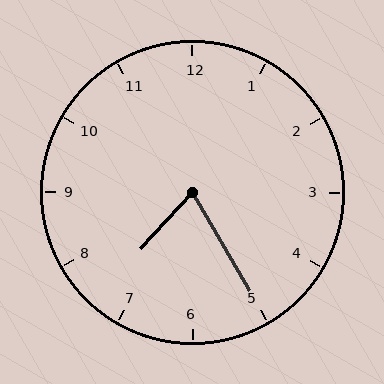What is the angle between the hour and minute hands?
Approximately 72 degrees.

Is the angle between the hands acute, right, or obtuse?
It is acute.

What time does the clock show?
7:25.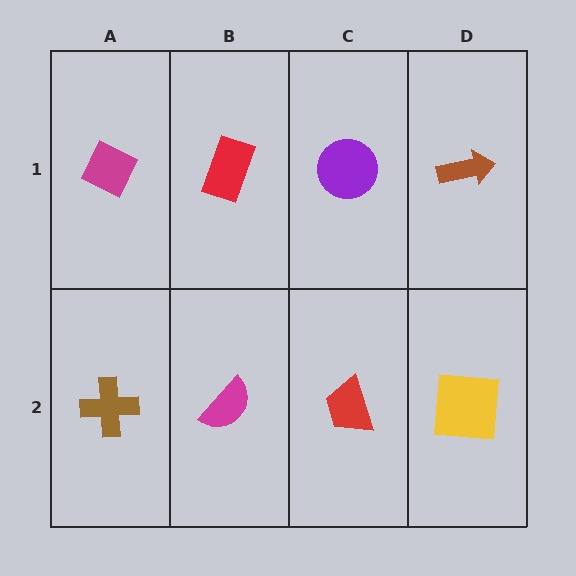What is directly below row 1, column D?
A yellow square.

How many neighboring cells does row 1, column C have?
3.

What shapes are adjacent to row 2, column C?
A purple circle (row 1, column C), a magenta semicircle (row 2, column B), a yellow square (row 2, column D).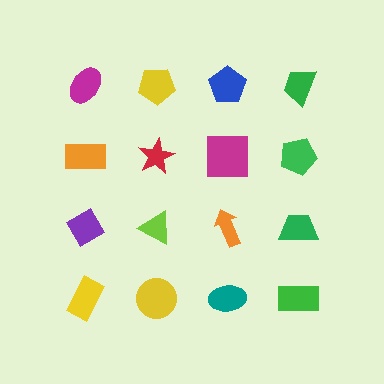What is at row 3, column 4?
A green trapezoid.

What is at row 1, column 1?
A magenta ellipse.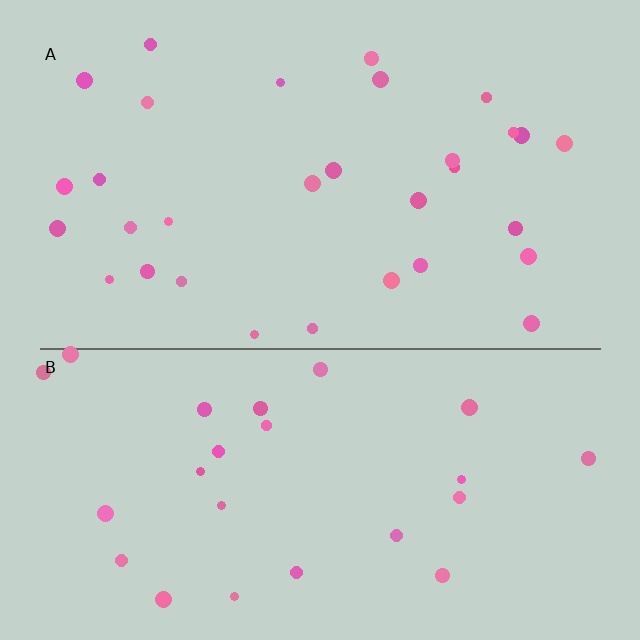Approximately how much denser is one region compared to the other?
Approximately 1.2× — region A over region B.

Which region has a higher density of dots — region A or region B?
A (the top).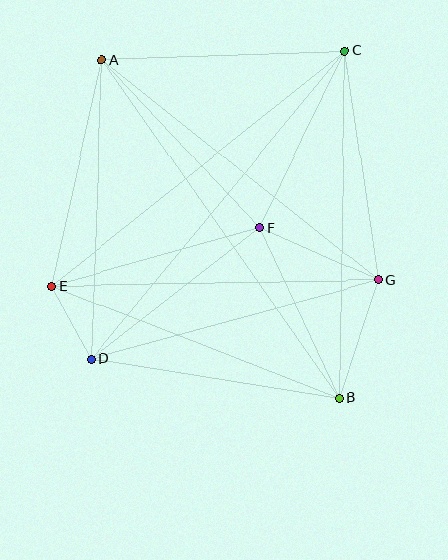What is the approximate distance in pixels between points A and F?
The distance between A and F is approximately 230 pixels.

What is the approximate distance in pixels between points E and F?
The distance between E and F is approximately 216 pixels.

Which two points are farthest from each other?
Points A and B are farthest from each other.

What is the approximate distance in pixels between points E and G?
The distance between E and G is approximately 326 pixels.